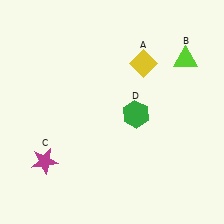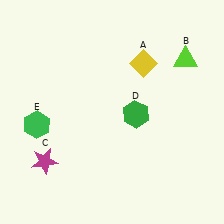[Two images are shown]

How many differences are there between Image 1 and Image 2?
There is 1 difference between the two images.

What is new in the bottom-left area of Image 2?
A green hexagon (E) was added in the bottom-left area of Image 2.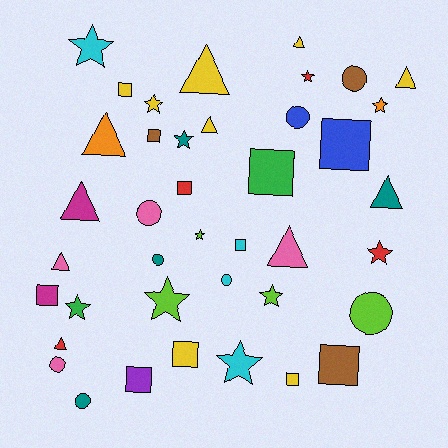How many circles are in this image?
There are 8 circles.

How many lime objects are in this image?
There are 4 lime objects.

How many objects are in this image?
There are 40 objects.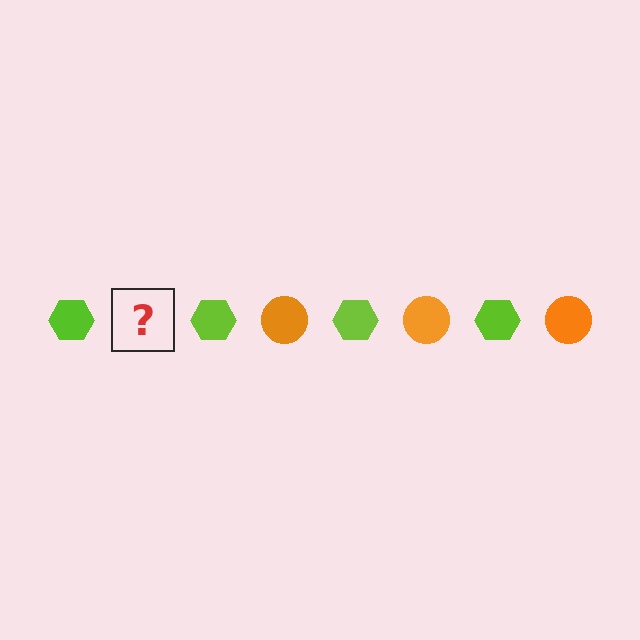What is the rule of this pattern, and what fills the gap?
The rule is that the pattern alternates between lime hexagon and orange circle. The gap should be filled with an orange circle.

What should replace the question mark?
The question mark should be replaced with an orange circle.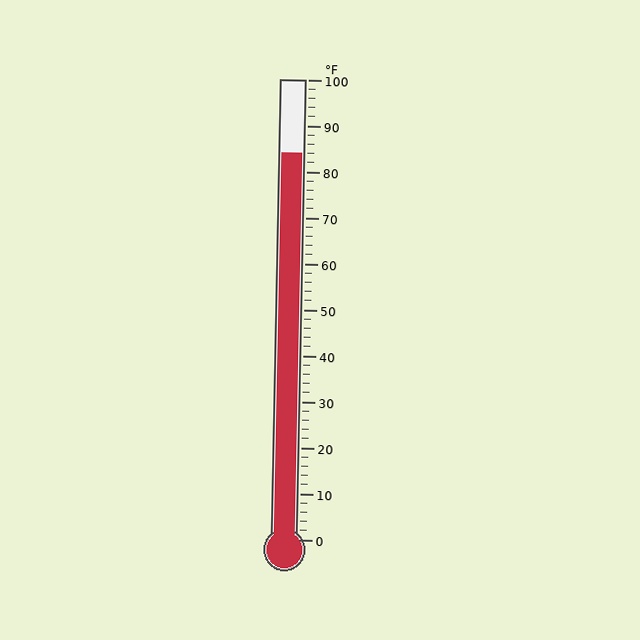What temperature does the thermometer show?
The thermometer shows approximately 84°F.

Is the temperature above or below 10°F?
The temperature is above 10°F.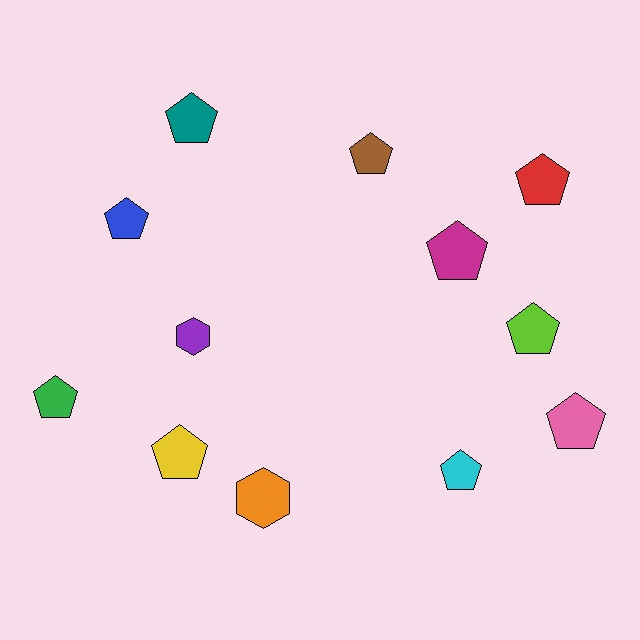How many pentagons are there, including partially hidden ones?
There are 10 pentagons.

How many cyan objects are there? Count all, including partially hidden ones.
There is 1 cyan object.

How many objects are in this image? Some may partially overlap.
There are 12 objects.